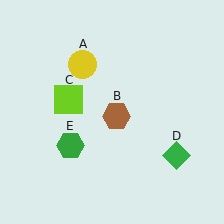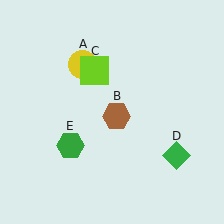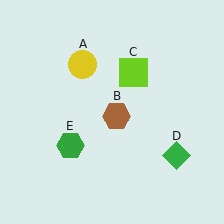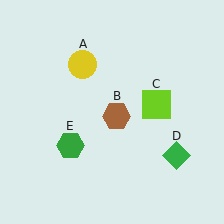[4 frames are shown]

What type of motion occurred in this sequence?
The lime square (object C) rotated clockwise around the center of the scene.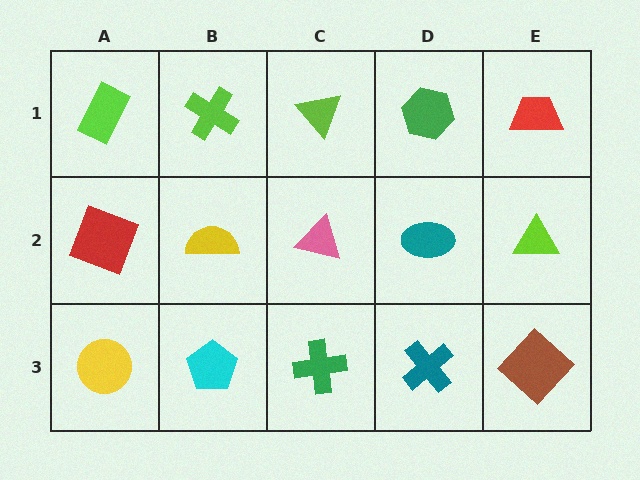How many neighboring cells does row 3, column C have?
3.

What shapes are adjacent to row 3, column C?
A pink triangle (row 2, column C), a cyan pentagon (row 3, column B), a teal cross (row 3, column D).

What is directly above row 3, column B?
A yellow semicircle.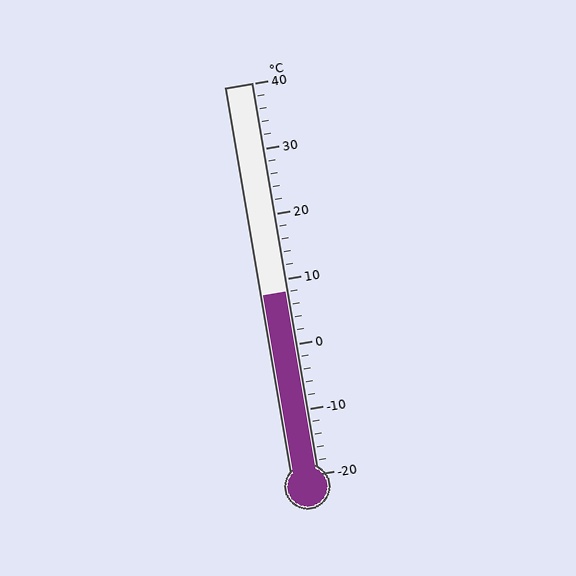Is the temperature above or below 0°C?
The temperature is above 0°C.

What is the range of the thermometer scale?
The thermometer scale ranges from -20°C to 40°C.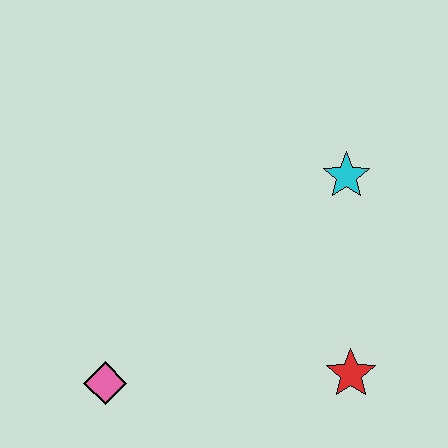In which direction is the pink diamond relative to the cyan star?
The pink diamond is to the left of the cyan star.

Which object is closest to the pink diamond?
The red star is closest to the pink diamond.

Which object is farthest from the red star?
The pink diamond is farthest from the red star.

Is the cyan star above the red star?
Yes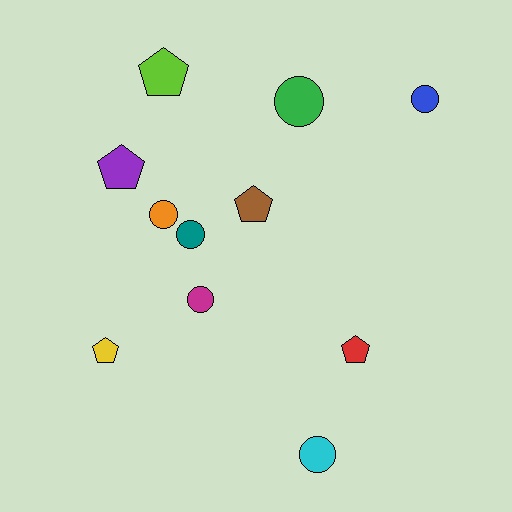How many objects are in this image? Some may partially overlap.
There are 11 objects.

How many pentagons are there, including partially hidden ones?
There are 5 pentagons.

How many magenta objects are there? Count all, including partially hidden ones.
There is 1 magenta object.